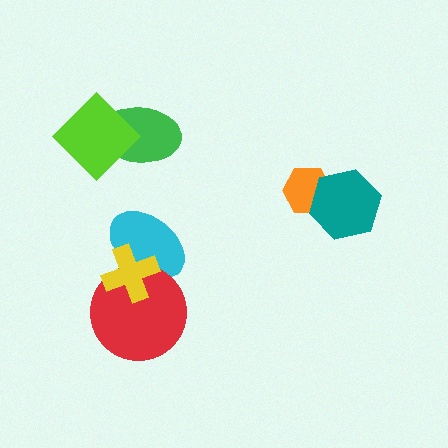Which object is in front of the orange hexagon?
The teal hexagon is in front of the orange hexagon.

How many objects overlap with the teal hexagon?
1 object overlaps with the teal hexagon.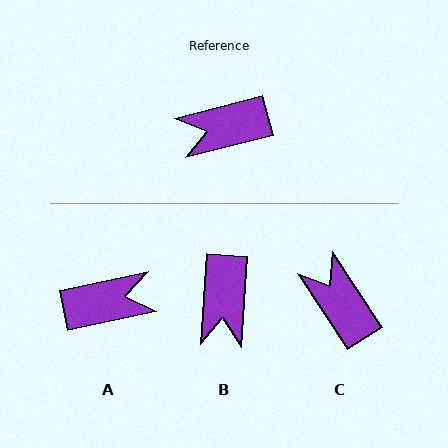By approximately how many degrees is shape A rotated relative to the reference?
Approximately 178 degrees counter-clockwise.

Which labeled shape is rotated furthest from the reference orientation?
A, about 178 degrees away.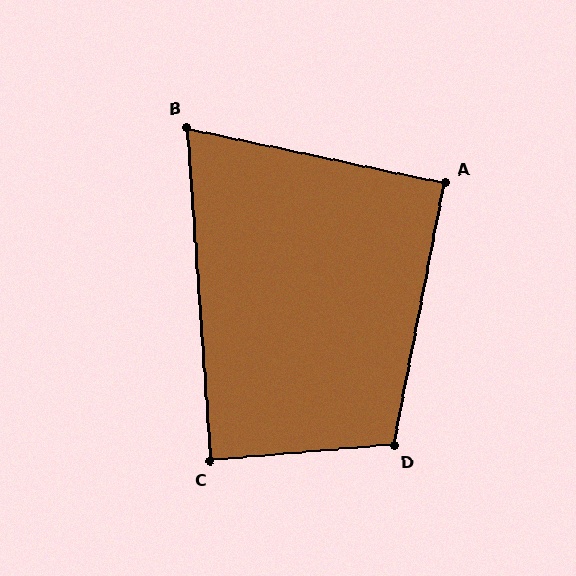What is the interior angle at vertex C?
Approximately 89 degrees (approximately right).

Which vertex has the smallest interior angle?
B, at approximately 74 degrees.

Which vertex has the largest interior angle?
D, at approximately 106 degrees.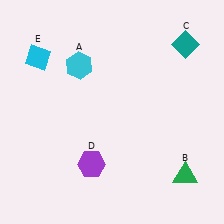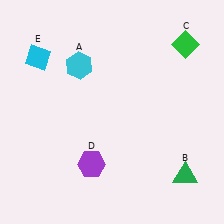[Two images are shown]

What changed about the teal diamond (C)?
In Image 1, C is teal. In Image 2, it changed to green.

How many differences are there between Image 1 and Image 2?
There is 1 difference between the two images.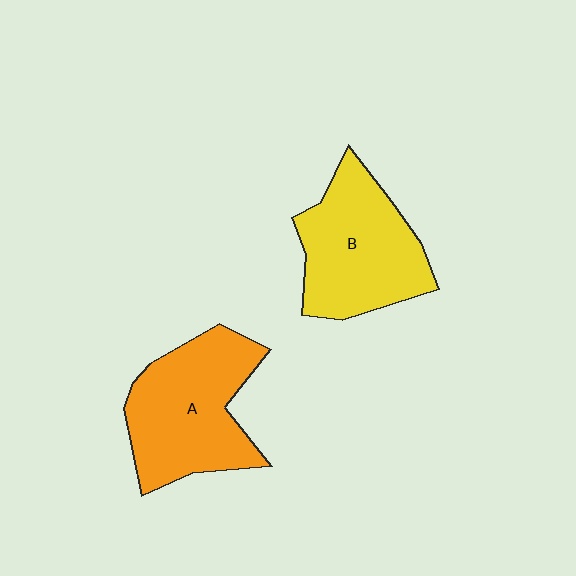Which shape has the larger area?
Shape A (orange).